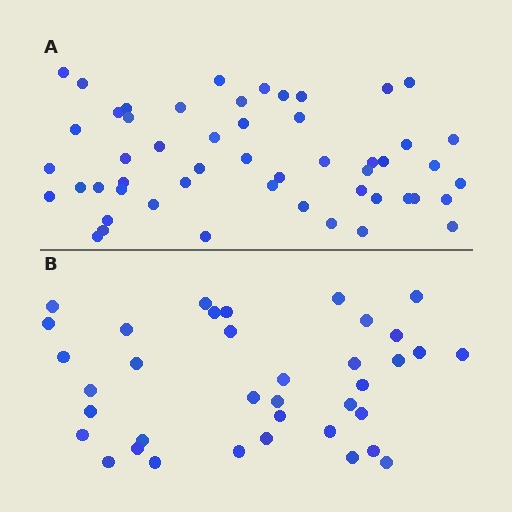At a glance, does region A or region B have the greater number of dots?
Region A (the top region) has more dots.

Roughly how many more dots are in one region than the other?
Region A has approximately 15 more dots than region B.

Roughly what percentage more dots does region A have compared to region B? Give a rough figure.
About 40% more.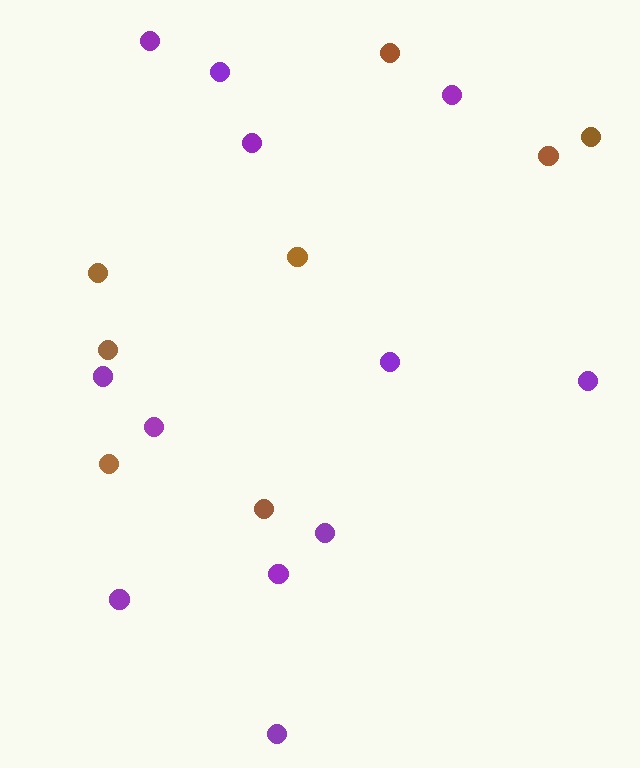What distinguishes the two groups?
There are 2 groups: one group of brown circles (8) and one group of purple circles (12).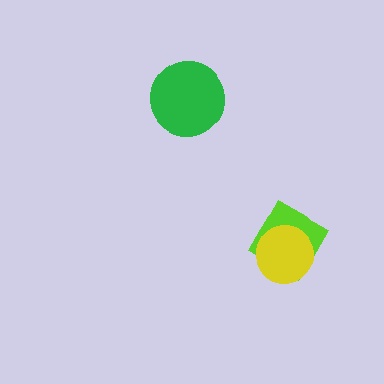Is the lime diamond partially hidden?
Yes, it is partially covered by another shape.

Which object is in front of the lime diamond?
The yellow circle is in front of the lime diamond.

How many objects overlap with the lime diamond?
1 object overlaps with the lime diamond.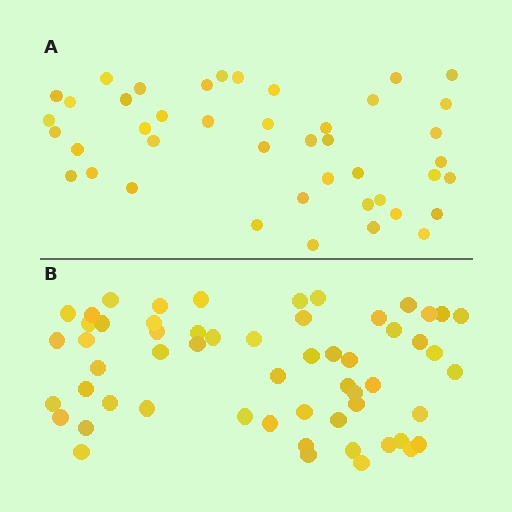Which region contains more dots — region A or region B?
Region B (the bottom region) has more dots.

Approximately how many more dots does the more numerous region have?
Region B has approximately 15 more dots than region A.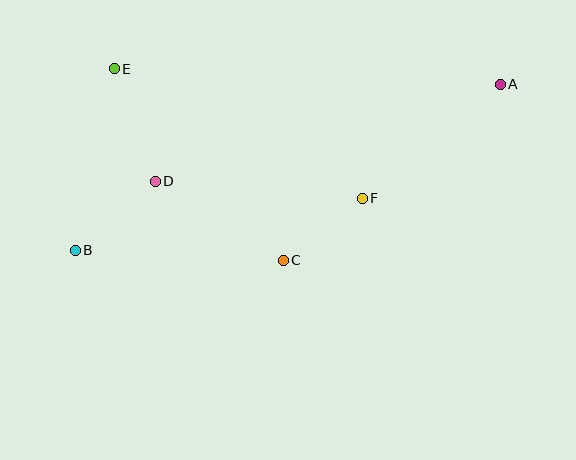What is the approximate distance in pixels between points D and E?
The distance between D and E is approximately 120 pixels.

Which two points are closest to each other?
Points C and F are closest to each other.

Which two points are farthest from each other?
Points A and B are farthest from each other.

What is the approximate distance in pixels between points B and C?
The distance between B and C is approximately 209 pixels.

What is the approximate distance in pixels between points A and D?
The distance between A and D is approximately 359 pixels.